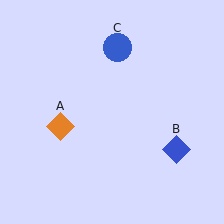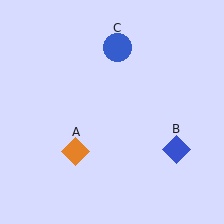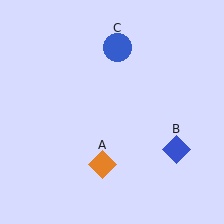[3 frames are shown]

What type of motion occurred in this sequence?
The orange diamond (object A) rotated counterclockwise around the center of the scene.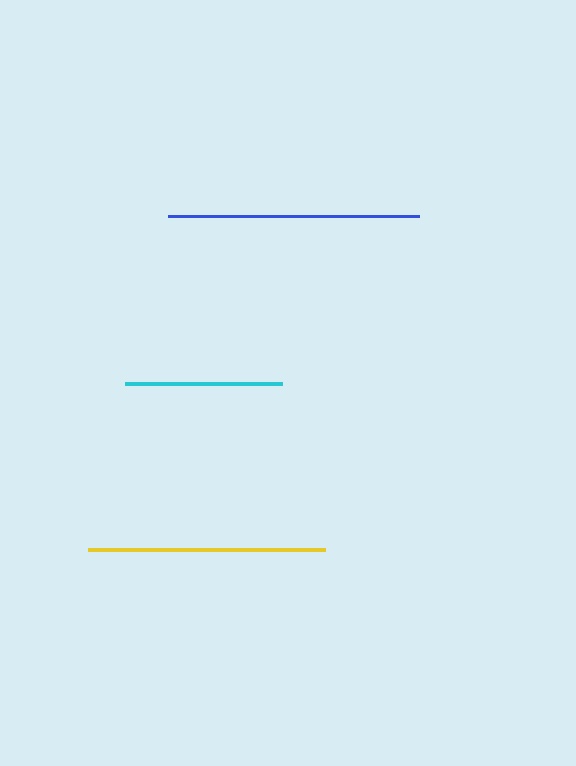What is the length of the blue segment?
The blue segment is approximately 251 pixels long.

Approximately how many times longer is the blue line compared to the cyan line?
The blue line is approximately 1.6 times the length of the cyan line.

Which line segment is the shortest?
The cyan line is the shortest at approximately 157 pixels.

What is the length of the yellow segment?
The yellow segment is approximately 237 pixels long.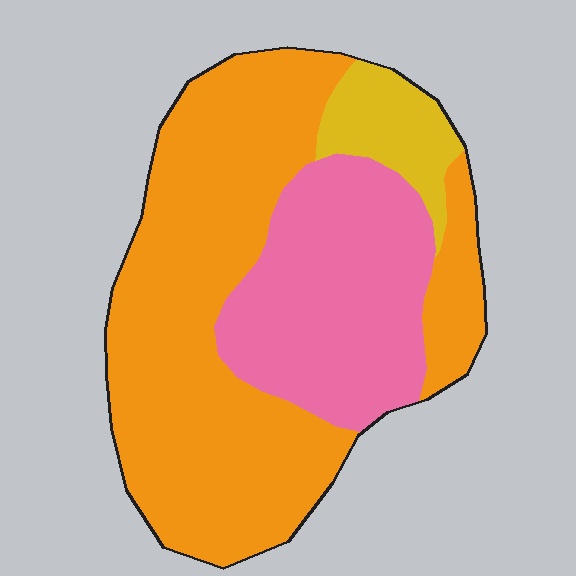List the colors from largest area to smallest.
From largest to smallest: orange, pink, yellow.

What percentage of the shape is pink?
Pink takes up about one third (1/3) of the shape.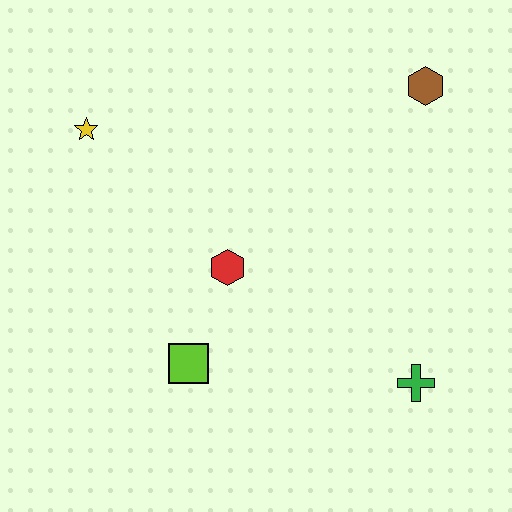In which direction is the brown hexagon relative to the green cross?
The brown hexagon is above the green cross.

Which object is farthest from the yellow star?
The green cross is farthest from the yellow star.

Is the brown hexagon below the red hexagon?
No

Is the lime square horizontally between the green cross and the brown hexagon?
No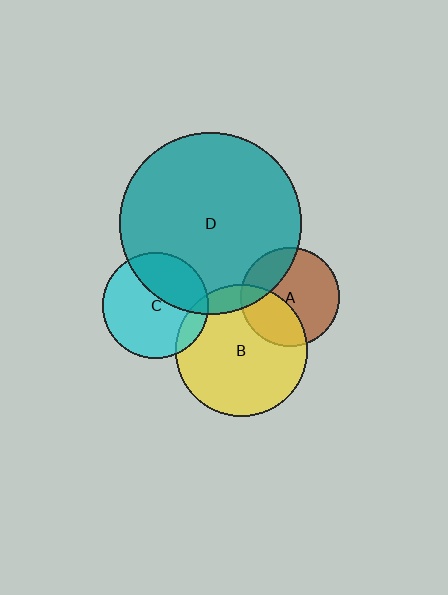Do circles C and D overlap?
Yes.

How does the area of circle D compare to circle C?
Approximately 2.9 times.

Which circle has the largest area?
Circle D (teal).